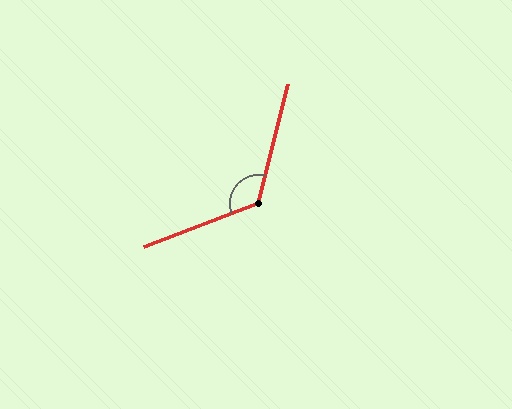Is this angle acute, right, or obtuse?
It is obtuse.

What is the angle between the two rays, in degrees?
Approximately 125 degrees.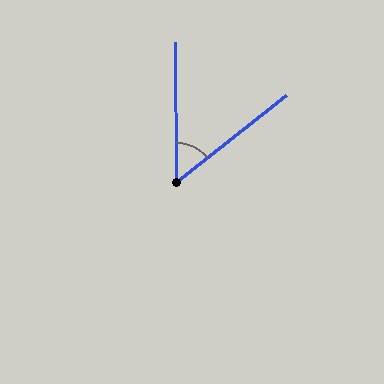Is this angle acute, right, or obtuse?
It is acute.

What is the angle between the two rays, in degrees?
Approximately 52 degrees.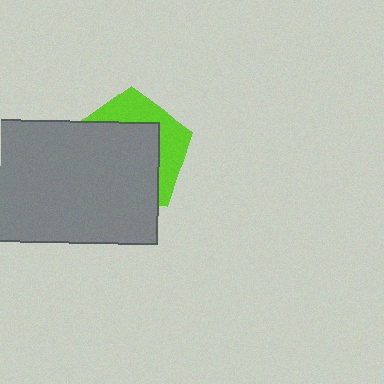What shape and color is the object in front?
The object in front is a gray rectangle.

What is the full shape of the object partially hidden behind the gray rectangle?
The partially hidden object is a lime pentagon.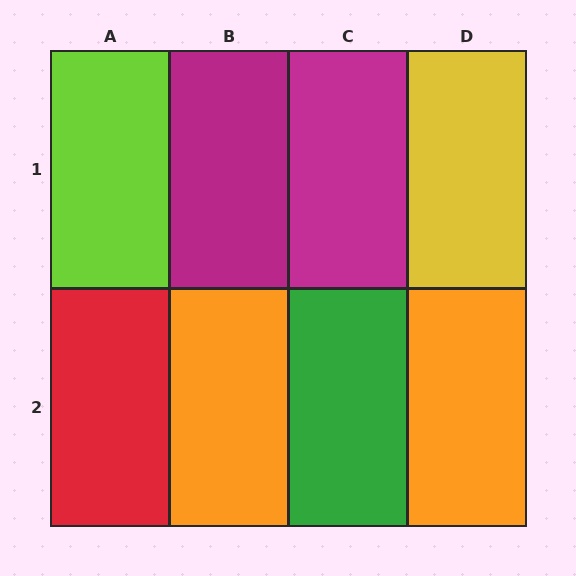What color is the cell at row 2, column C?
Green.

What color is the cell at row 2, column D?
Orange.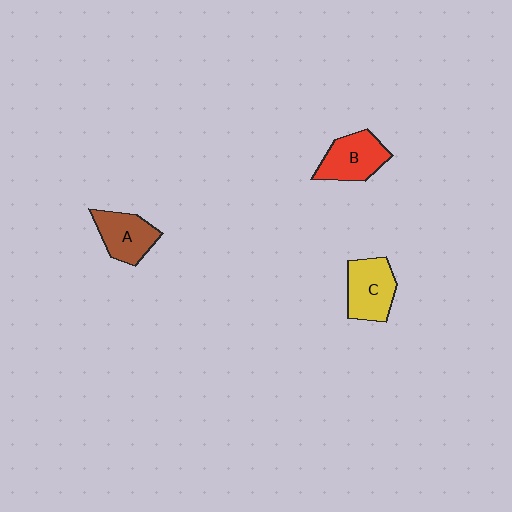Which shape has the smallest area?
Shape A (brown).